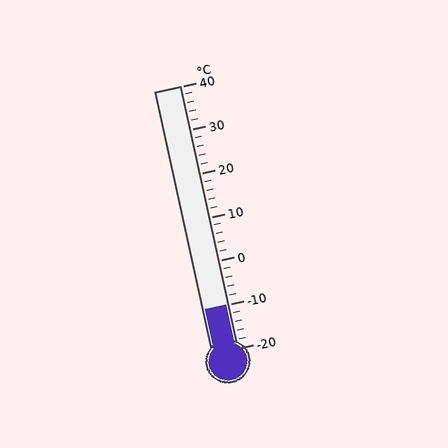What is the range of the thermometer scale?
The thermometer scale ranges from -20°C to 40°C.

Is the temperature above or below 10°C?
The temperature is below 10°C.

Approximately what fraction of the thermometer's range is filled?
The thermometer is filled to approximately 15% of its range.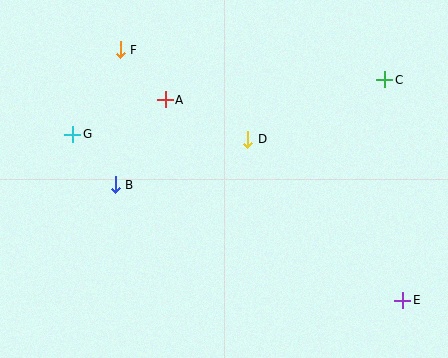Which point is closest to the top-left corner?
Point F is closest to the top-left corner.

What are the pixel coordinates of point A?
Point A is at (165, 100).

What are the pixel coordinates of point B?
Point B is at (115, 185).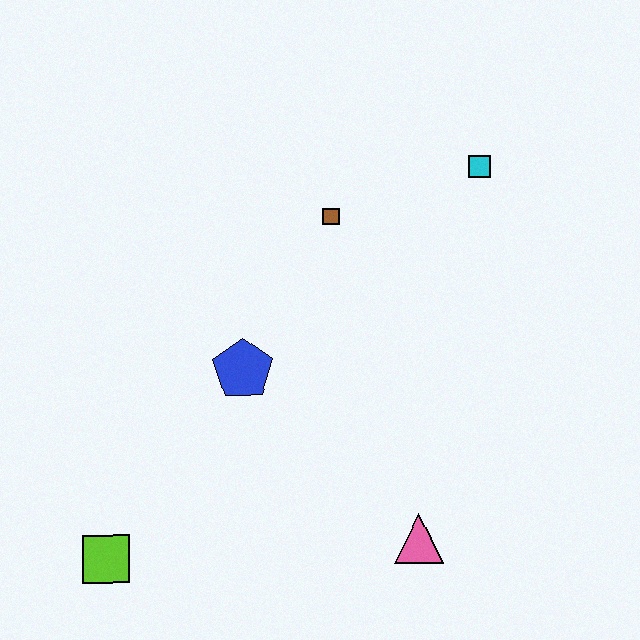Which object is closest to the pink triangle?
The blue pentagon is closest to the pink triangle.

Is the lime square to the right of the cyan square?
No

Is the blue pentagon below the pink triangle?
No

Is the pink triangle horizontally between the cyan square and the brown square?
Yes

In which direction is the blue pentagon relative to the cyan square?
The blue pentagon is to the left of the cyan square.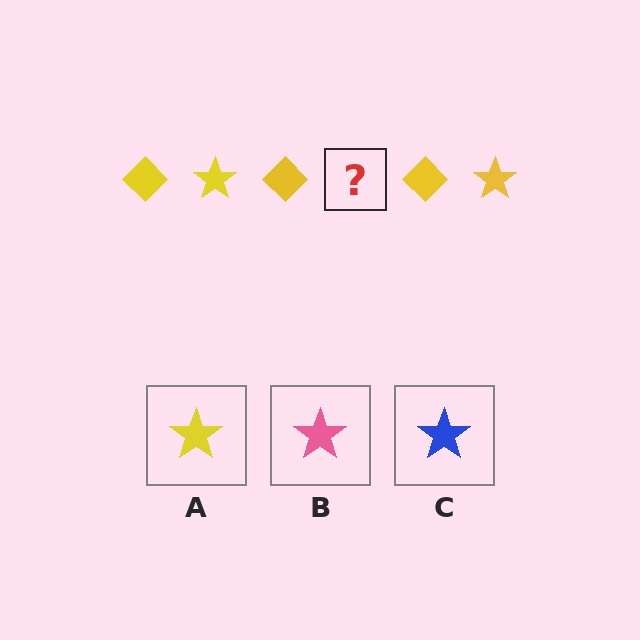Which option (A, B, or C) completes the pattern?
A.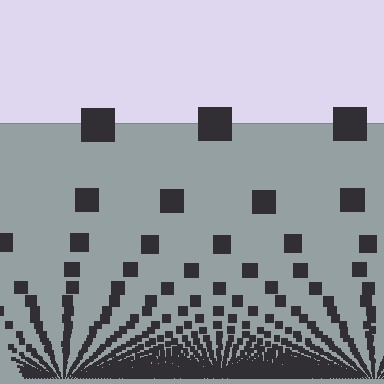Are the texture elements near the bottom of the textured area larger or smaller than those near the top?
Smaller. The gradient is inverted — elements near the bottom are smaller and denser.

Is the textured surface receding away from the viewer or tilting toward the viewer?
The surface appears to tilt toward the viewer. Texture elements get larger and sparser toward the top.